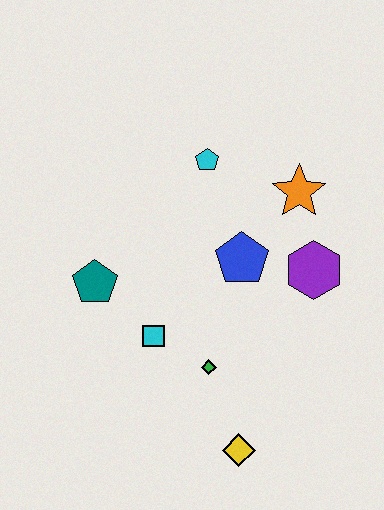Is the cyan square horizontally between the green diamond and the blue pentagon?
No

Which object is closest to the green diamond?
The cyan square is closest to the green diamond.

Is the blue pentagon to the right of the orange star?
No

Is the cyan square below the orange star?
Yes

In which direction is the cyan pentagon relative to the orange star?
The cyan pentagon is to the left of the orange star.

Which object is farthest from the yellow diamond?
The cyan pentagon is farthest from the yellow diamond.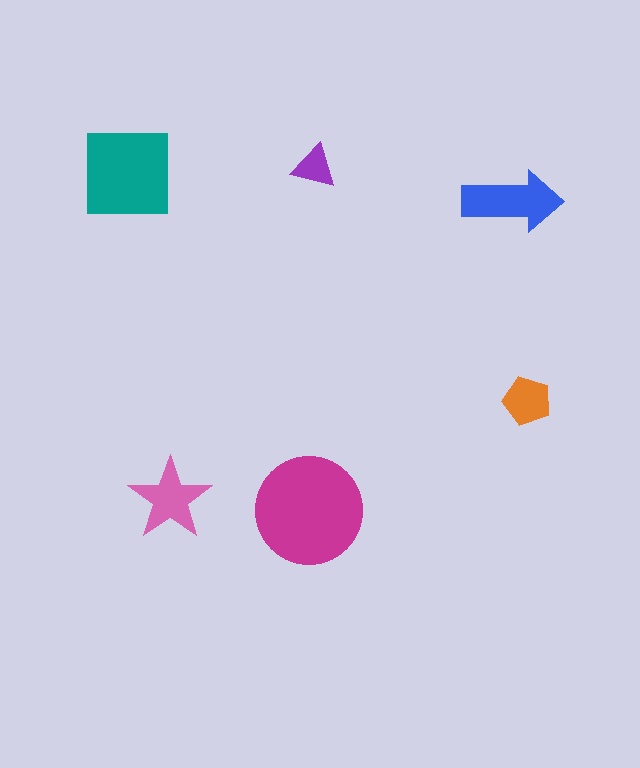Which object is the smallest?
The purple triangle.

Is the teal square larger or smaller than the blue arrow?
Larger.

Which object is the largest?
The magenta circle.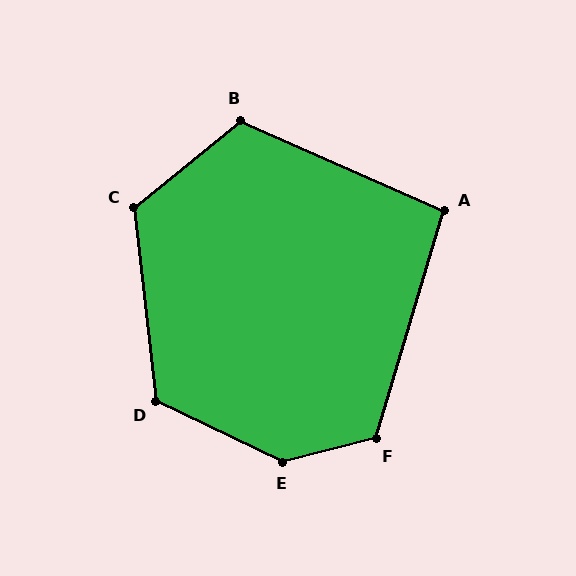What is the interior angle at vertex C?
Approximately 123 degrees (obtuse).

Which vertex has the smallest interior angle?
A, at approximately 97 degrees.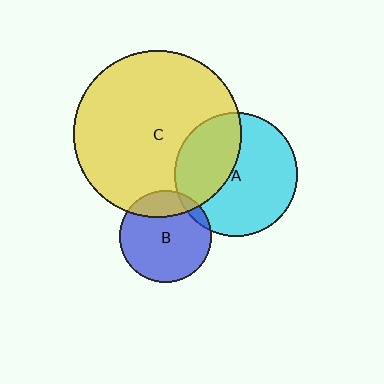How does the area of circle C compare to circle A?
Approximately 1.8 times.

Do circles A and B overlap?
Yes.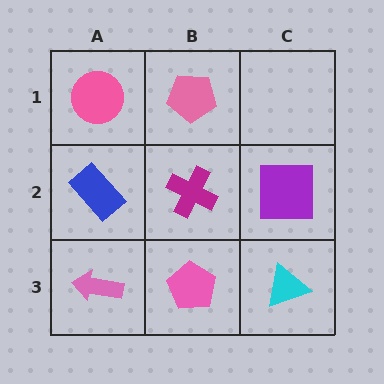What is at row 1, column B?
A pink pentagon.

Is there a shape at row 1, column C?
No, that cell is empty.